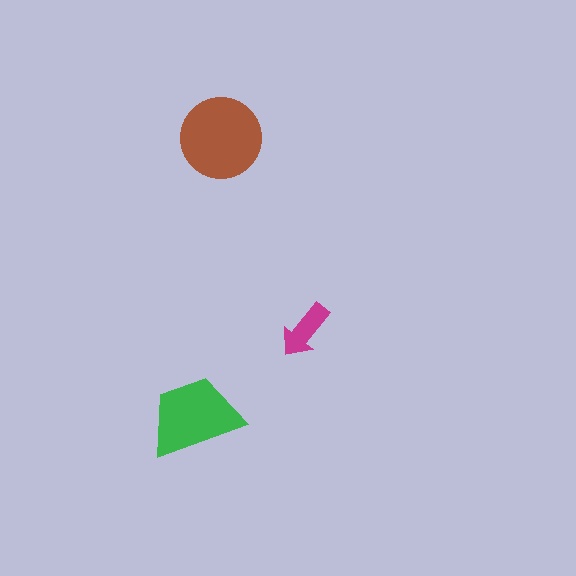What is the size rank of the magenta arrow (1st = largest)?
3rd.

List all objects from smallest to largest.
The magenta arrow, the green trapezoid, the brown circle.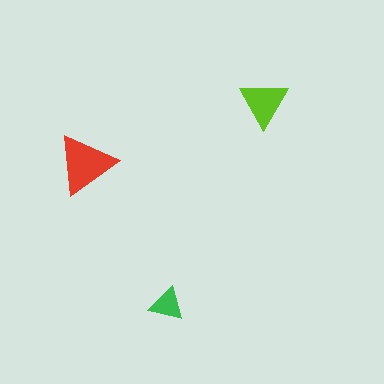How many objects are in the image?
There are 3 objects in the image.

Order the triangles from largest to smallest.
the red one, the lime one, the green one.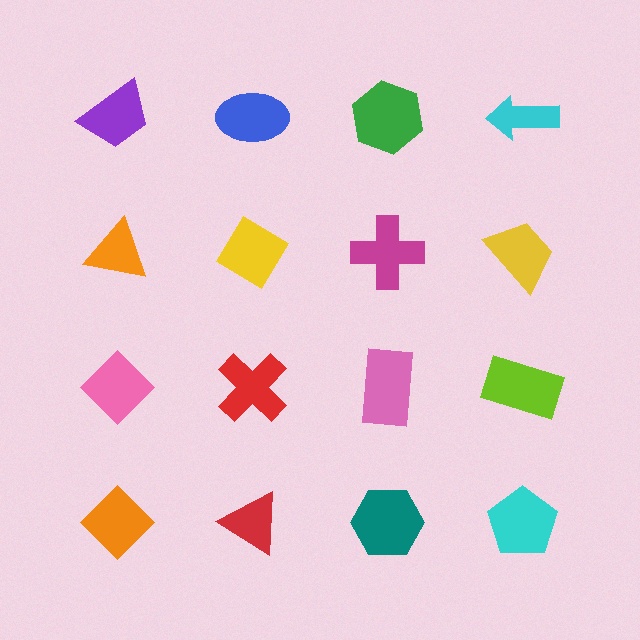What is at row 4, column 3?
A teal hexagon.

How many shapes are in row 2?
4 shapes.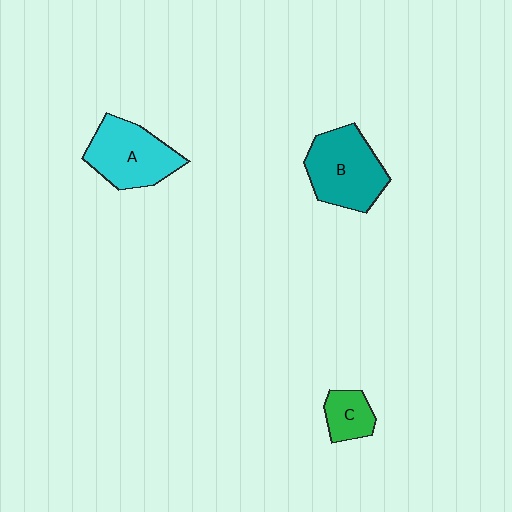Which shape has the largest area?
Shape B (teal).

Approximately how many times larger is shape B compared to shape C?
Approximately 2.3 times.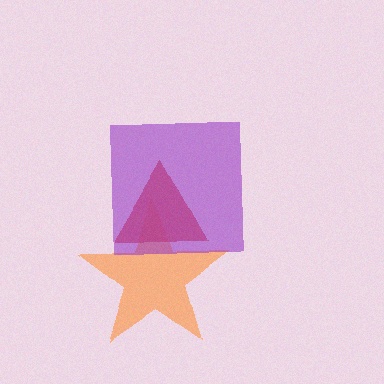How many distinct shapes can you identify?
There are 3 distinct shapes: an orange star, a red triangle, a purple square.